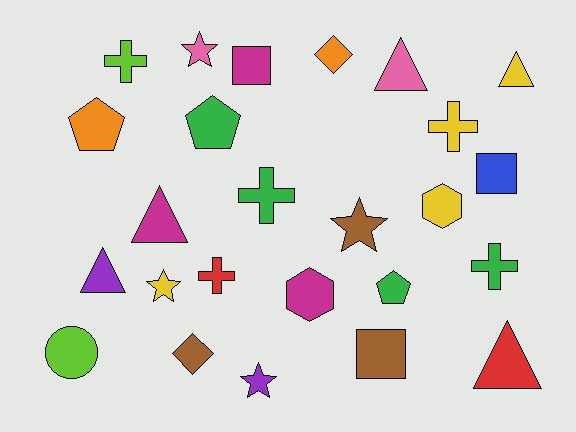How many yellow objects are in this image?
There are 4 yellow objects.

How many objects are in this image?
There are 25 objects.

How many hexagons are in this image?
There are 2 hexagons.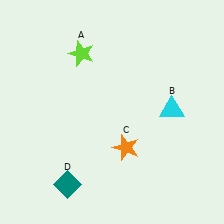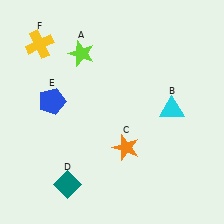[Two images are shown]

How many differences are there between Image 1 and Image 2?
There are 2 differences between the two images.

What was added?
A blue pentagon (E), a yellow cross (F) were added in Image 2.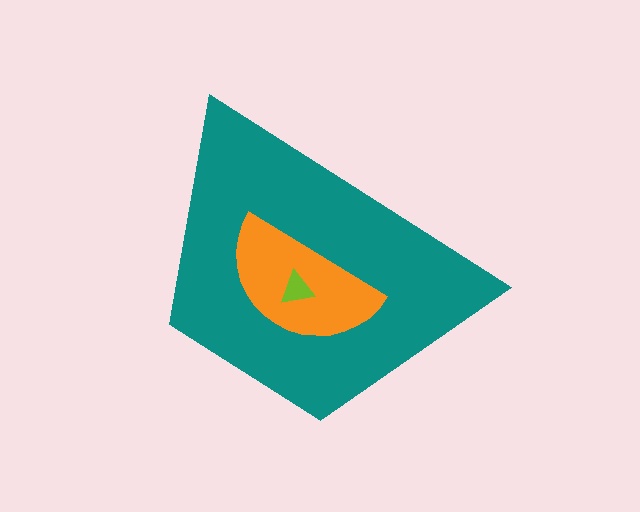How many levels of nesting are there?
3.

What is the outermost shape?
The teal trapezoid.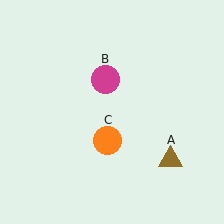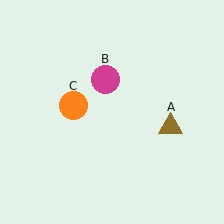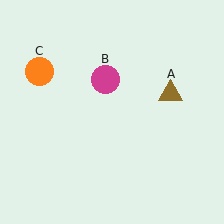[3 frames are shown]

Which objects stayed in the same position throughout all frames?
Magenta circle (object B) remained stationary.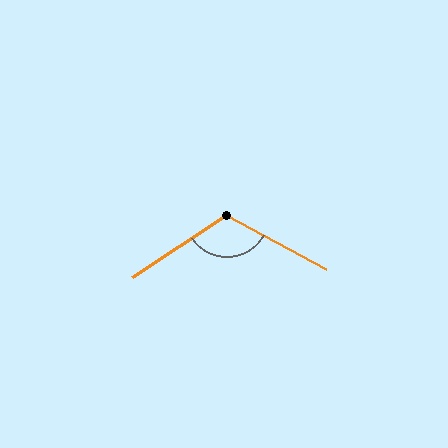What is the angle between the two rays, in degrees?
Approximately 118 degrees.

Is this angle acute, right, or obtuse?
It is obtuse.